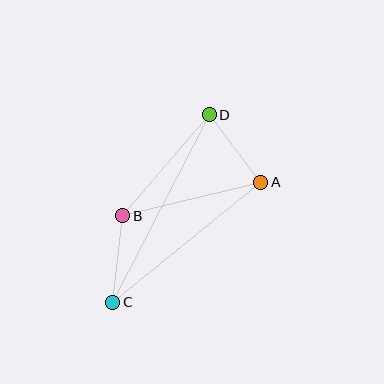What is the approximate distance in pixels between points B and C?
The distance between B and C is approximately 87 pixels.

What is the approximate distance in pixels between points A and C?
The distance between A and C is approximately 190 pixels.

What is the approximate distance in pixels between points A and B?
The distance between A and B is approximately 142 pixels.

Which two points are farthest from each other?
Points C and D are farthest from each other.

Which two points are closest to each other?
Points A and D are closest to each other.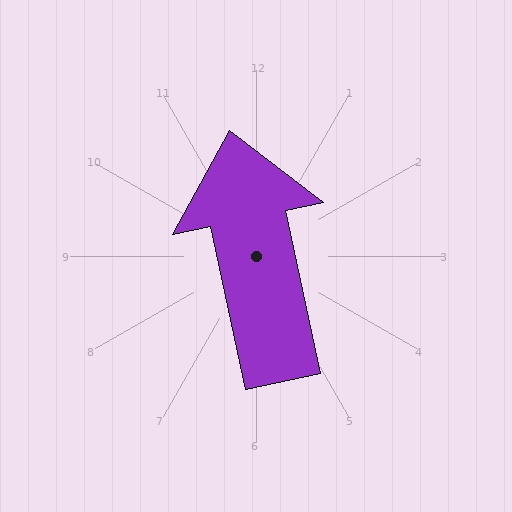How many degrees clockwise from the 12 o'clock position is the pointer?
Approximately 348 degrees.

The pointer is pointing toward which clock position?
Roughly 12 o'clock.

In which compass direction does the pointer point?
North.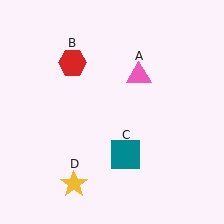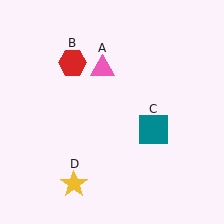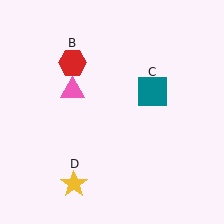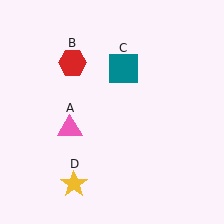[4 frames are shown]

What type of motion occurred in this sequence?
The pink triangle (object A), teal square (object C) rotated counterclockwise around the center of the scene.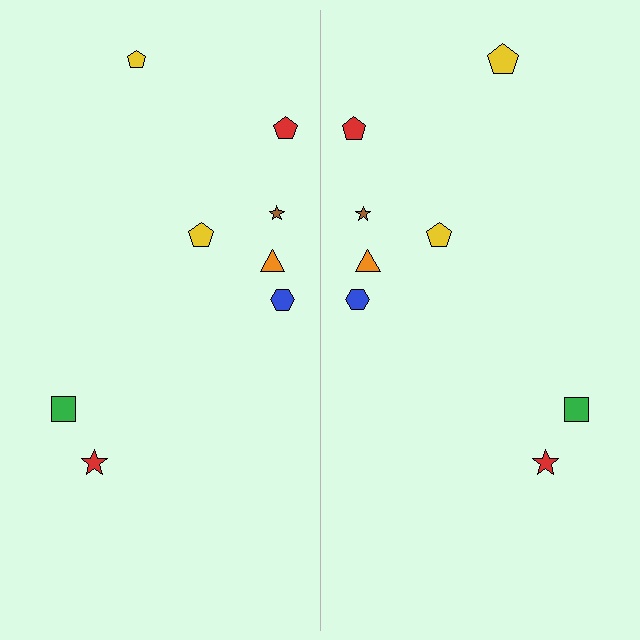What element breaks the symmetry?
The yellow pentagon on the right side has a different size than its mirror counterpart.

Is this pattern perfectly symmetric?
No, the pattern is not perfectly symmetric. The yellow pentagon on the right side has a different size than its mirror counterpart.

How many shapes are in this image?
There are 16 shapes in this image.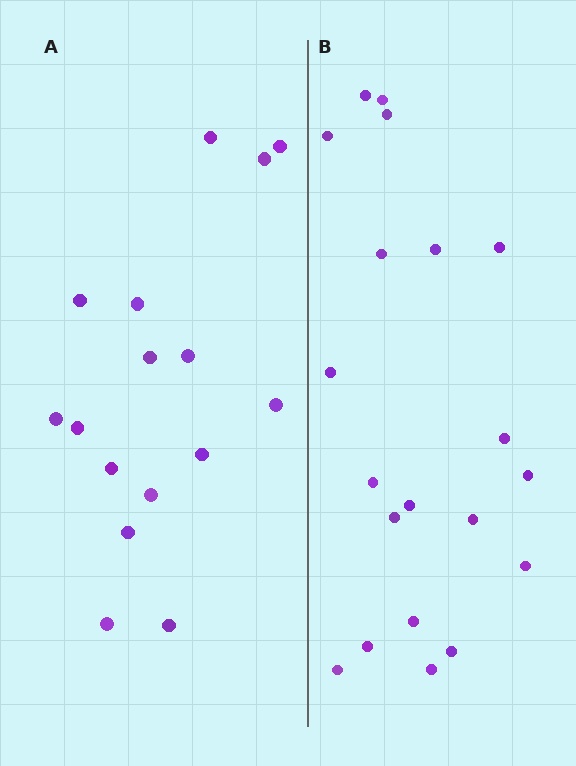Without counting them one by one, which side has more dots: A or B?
Region B (the right region) has more dots.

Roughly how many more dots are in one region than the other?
Region B has about 4 more dots than region A.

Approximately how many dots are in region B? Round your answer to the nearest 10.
About 20 dots.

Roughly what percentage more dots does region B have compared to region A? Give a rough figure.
About 25% more.